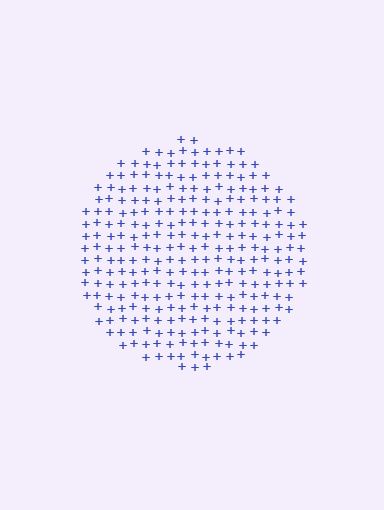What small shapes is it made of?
It is made of small plus signs.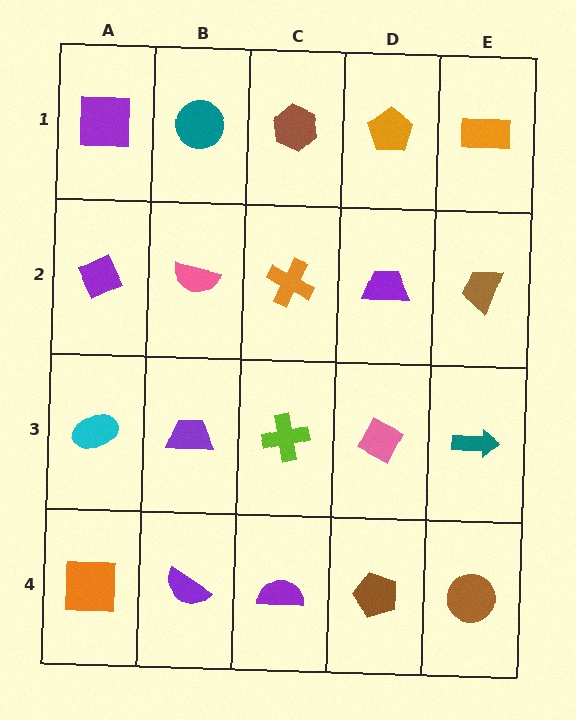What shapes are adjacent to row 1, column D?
A purple trapezoid (row 2, column D), a brown hexagon (row 1, column C), an orange rectangle (row 1, column E).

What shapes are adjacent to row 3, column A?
A purple diamond (row 2, column A), an orange square (row 4, column A), a purple trapezoid (row 3, column B).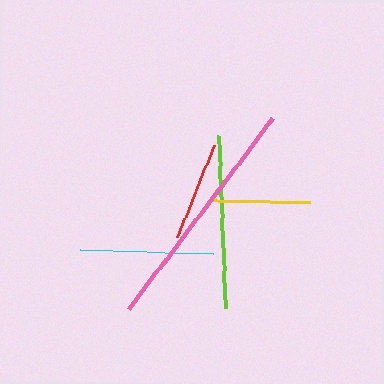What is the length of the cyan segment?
The cyan segment is approximately 132 pixels long.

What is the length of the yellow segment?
The yellow segment is approximately 101 pixels long.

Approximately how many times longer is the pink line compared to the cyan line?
The pink line is approximately 1.8 times the length of the cyan line.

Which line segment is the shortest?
The red line is the shortest at approximately 98 pixels.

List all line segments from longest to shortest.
From longest to shortest: pink, lime, cyan, yellow, red.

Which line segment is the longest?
The pink line is the longest at approximately 240 pixels.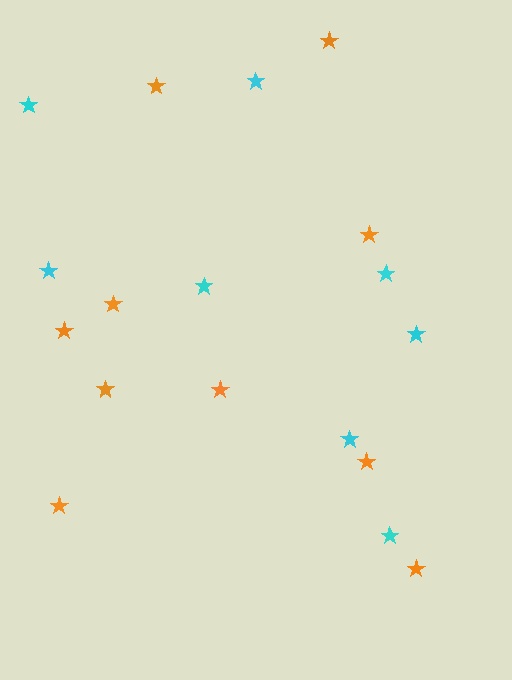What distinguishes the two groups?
There are 2 groups: one group of cyan stars (8) and one group of orange stars (10).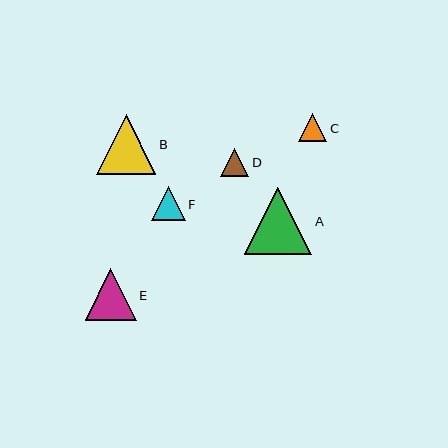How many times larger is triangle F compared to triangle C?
Triangle F is approximately 1.2 times the size of triangle C.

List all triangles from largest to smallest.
From largest to smallest: A, B, E, F, C, D.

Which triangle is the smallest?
Triangle D is the smallest with a size of approximately 28 pixels.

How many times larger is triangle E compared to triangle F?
Triangle E is approximately 1.5 times the size of triangle F.